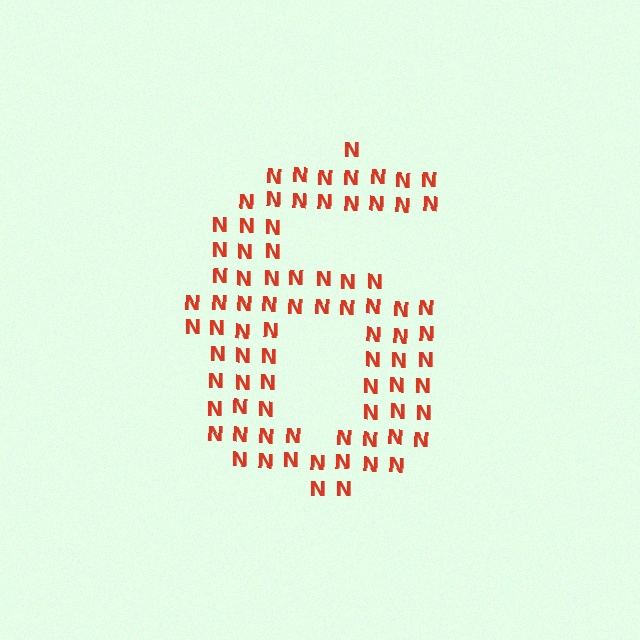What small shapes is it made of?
It is made of small letter N's.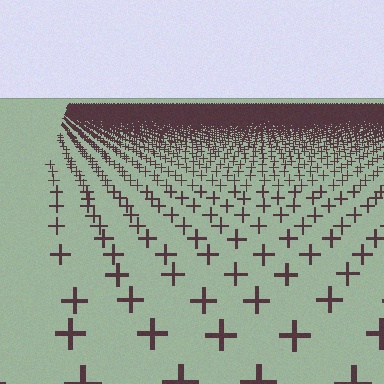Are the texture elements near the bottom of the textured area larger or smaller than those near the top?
Larger. Near the bottom, elements are closer to the viewer and appear at a bigger on-screen size.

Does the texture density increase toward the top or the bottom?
Density increases toward the top.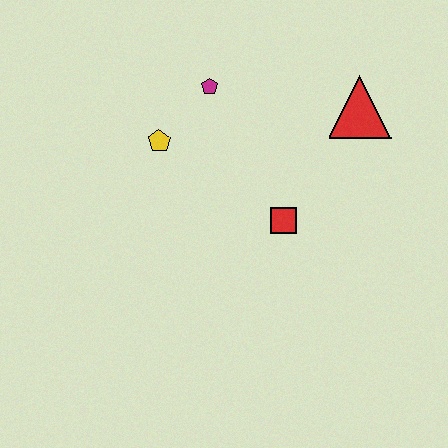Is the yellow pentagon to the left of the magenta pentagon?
Yes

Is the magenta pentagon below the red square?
No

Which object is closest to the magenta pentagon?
The yellow pentagon is closest to the magenta pentagon.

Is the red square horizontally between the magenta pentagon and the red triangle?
Yes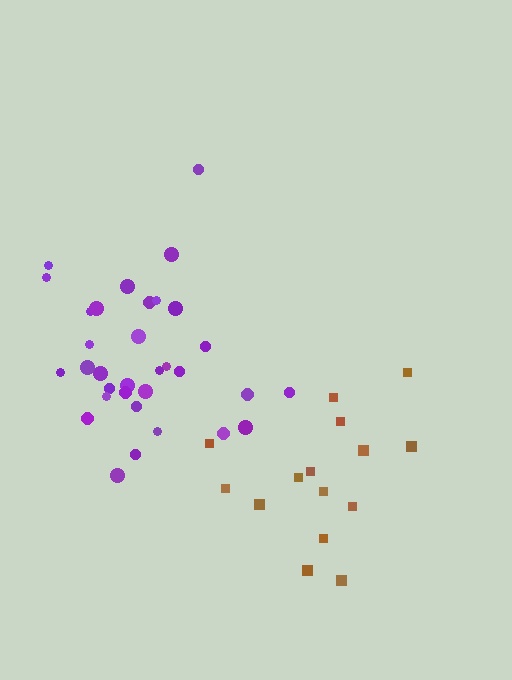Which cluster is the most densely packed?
Purple.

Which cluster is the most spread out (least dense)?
Brown.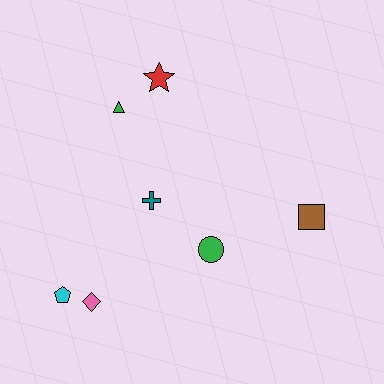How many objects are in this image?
There are 7 objects.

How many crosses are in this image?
There is 1 cross.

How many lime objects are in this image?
There are no lime objects.